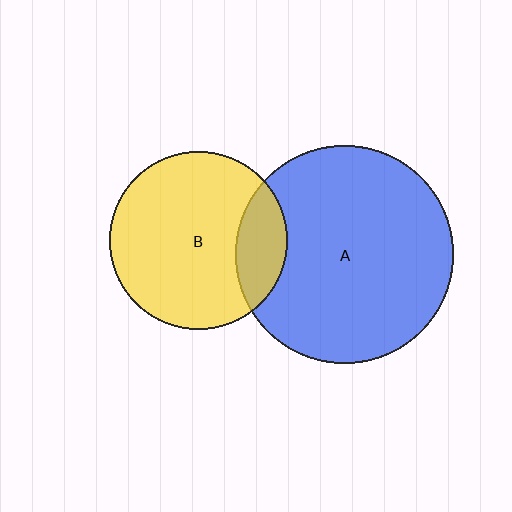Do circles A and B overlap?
Yes.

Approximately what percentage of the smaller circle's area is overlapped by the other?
Approximately 20%.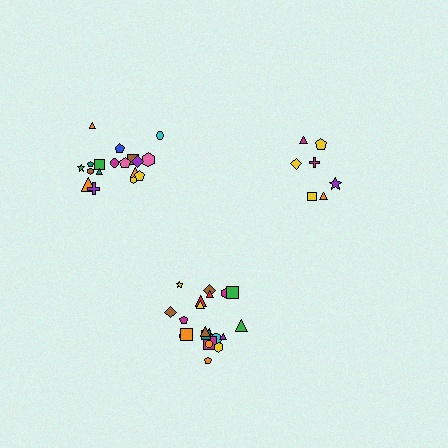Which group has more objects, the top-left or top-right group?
The top-left group.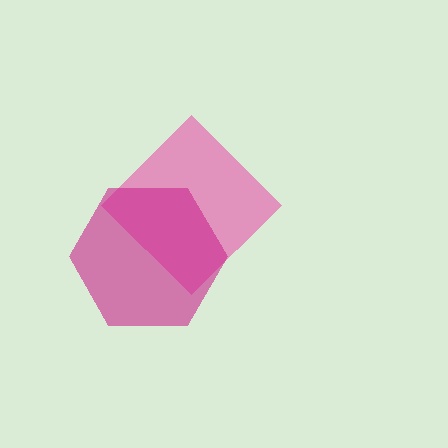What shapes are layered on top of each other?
The layered shapes are: a pink diamond, a magenta hexagon.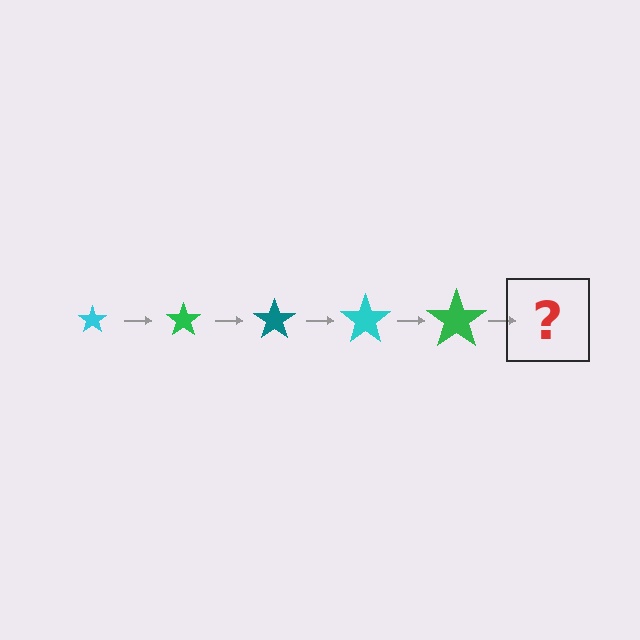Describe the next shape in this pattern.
It should be a teal star, larger than the previous one.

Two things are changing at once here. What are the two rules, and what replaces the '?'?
The two rules are that the star grows larger each step and the color cycles through cyan, green, and teal. The '?' should be a teal star, larger than the previous one.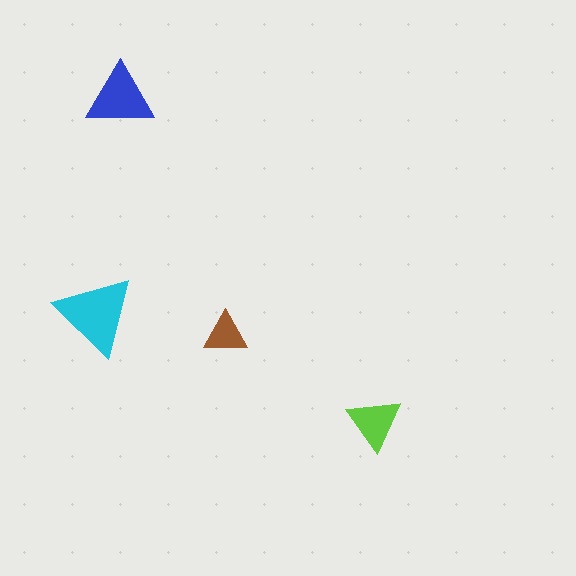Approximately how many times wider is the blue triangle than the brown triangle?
About 1.5 times wider.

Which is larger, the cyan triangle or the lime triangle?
The cyan one.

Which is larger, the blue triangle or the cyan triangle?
The cyan one.